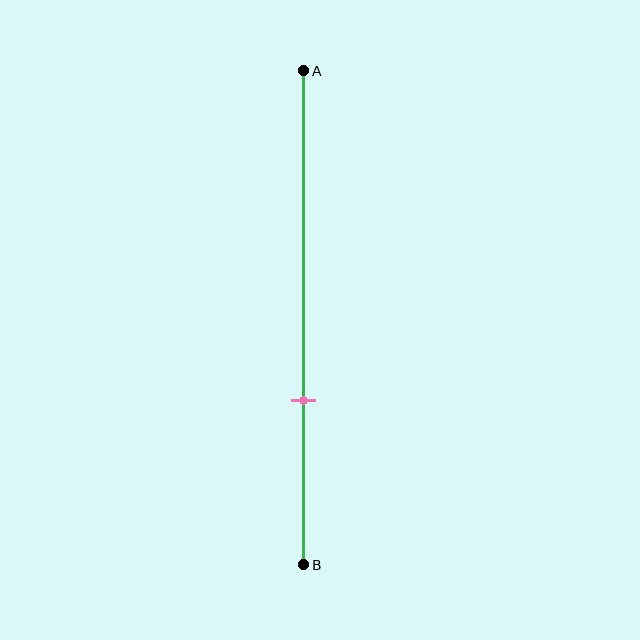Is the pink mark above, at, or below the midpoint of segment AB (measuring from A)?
The pink mark is below the midpoint of segment AB.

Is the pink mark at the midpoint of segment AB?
No, the mark is at about 65% from A, not at the 50% midpoint.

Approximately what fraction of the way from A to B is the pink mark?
The pink mark is approximately 65% of the way from A to B.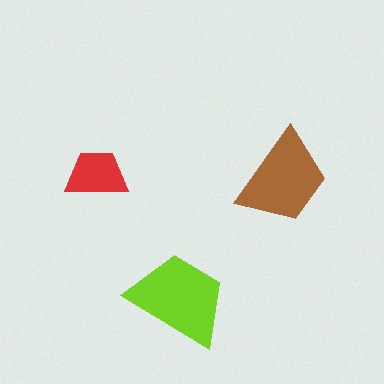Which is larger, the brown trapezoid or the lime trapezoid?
The lime one.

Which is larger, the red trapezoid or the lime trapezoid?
The lime one.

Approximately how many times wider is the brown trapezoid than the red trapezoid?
About 1.5 times wider.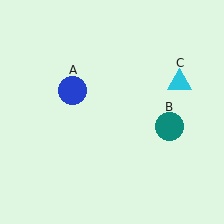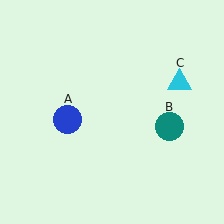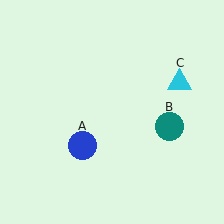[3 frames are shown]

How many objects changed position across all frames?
1 object changed position: blue circle (object A).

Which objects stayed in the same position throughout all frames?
Teal circle (object B) and cyan triangle (object C) remained stationary.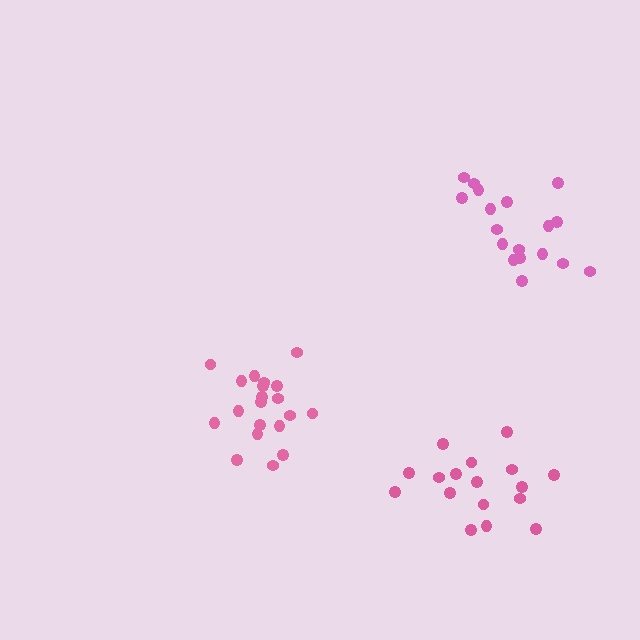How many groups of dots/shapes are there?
There are 3 groups.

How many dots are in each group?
Group 1: 18 dots, Group 2: 20 dots, Group 3: 17 dots (55 total).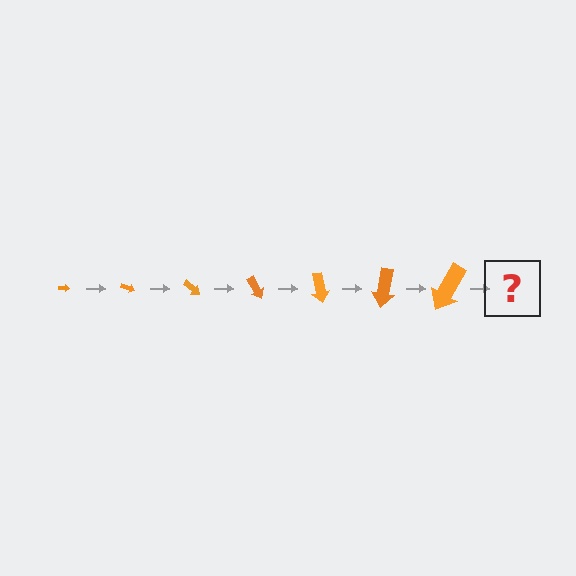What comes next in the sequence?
The next element should be an arrow, larger than the previous one and rotated 140 degrees from the start.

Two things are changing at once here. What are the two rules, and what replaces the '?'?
The two rules are that the arrow grows larger each step and it rotates 20 degrees each step. The '?' should be an arrow, larger than the previous one and rotated 140 degrees from the start.